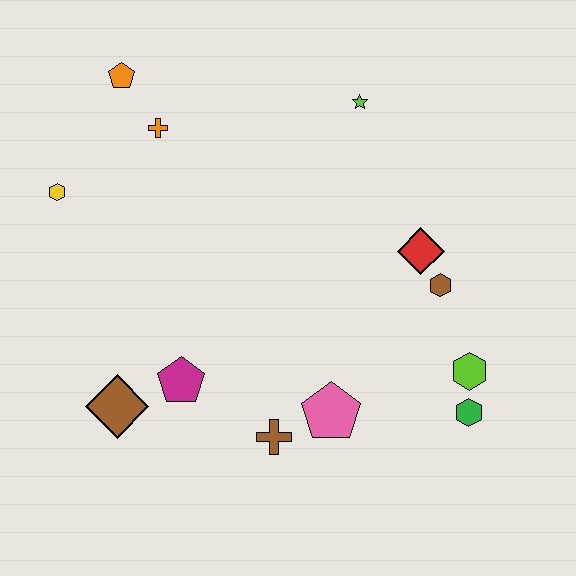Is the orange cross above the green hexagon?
Yes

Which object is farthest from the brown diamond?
The lime star is farthest from the brown diamond.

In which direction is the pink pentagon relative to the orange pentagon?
The pink pentagon is below the orange pentagon.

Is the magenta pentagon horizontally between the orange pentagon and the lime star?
Yes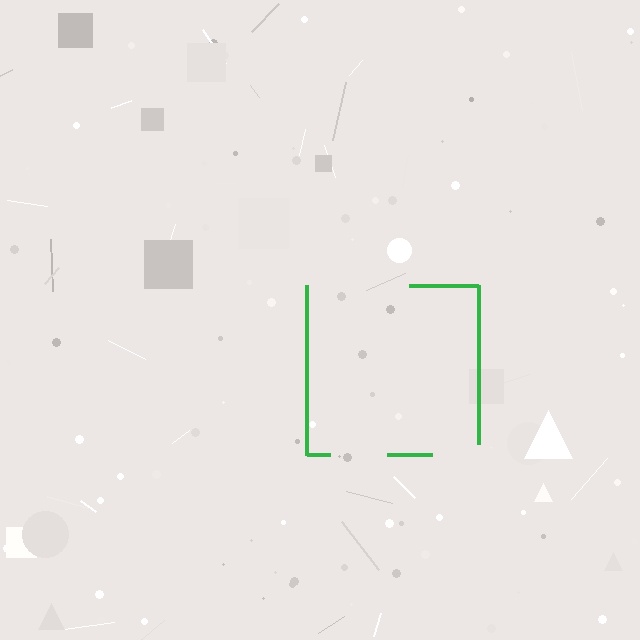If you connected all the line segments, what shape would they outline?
They would outline a square.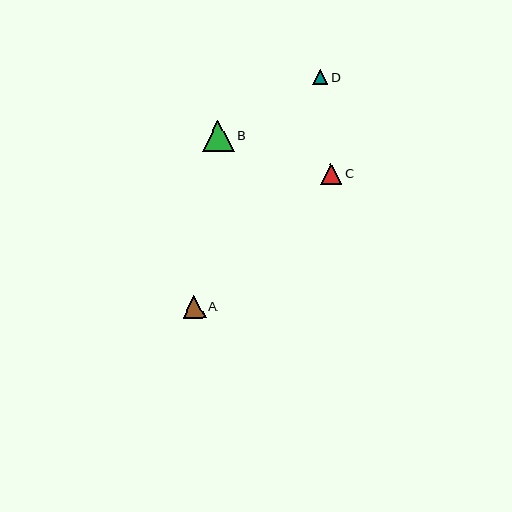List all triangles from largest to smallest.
From largest to smallest: B, A, C, D.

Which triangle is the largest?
Triangle B is the largest with a size of approximately 32 pixels.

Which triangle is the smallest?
Triangle D is the smallest with a size of approximately 15 pixels.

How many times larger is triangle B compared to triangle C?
Triangle B is approximately 1.5 times the size of triangle C.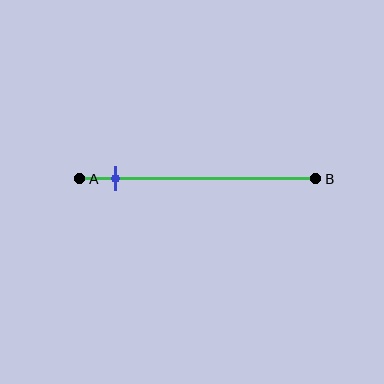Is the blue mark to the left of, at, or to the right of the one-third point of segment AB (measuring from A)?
The blue mark is to the left of the one-third point of segment AB.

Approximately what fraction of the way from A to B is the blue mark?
The blue mark is approximately 15% of the way from A to B.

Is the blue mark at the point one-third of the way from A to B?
No, the mark is at about 15% from A, not at the 33% one-third point.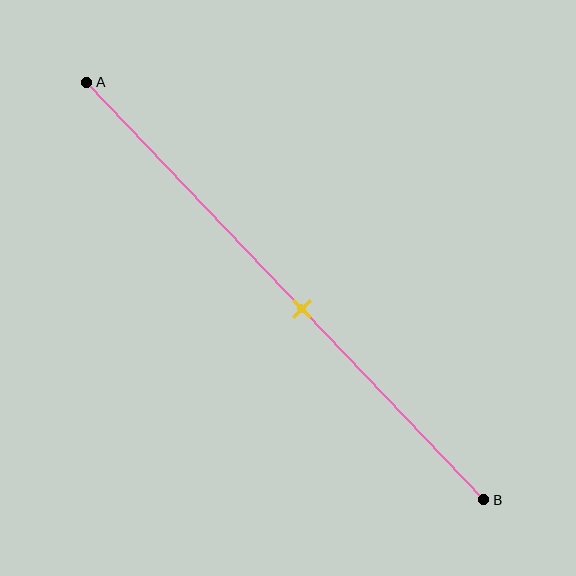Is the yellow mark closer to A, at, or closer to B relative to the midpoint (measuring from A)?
The yellow mark is closer to point B than the midpoint of segment AB.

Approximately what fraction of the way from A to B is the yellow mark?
The yellow mark is approximately 55% of the way from A to B.